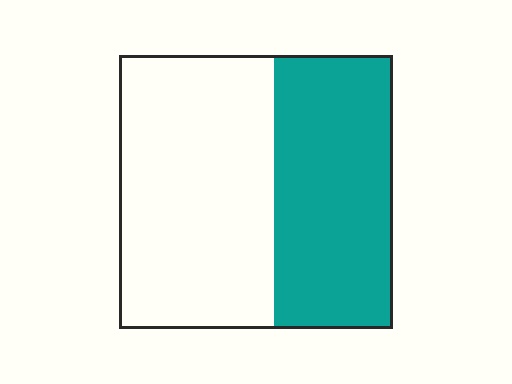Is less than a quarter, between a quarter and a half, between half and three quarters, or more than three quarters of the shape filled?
Between a quarter and a half.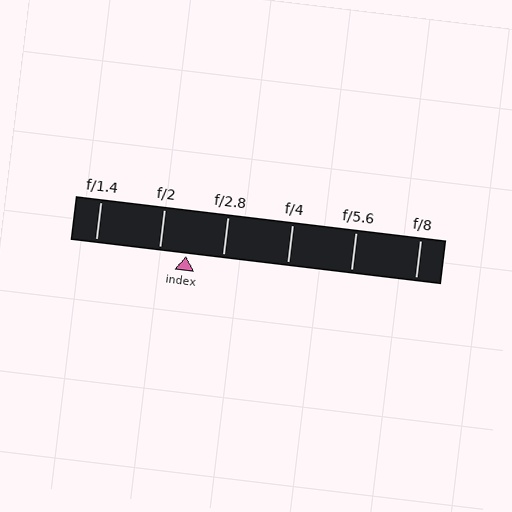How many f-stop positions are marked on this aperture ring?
There are 6 f-stop positions marked.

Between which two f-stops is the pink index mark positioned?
The index mark is between f/2 and f/2.8.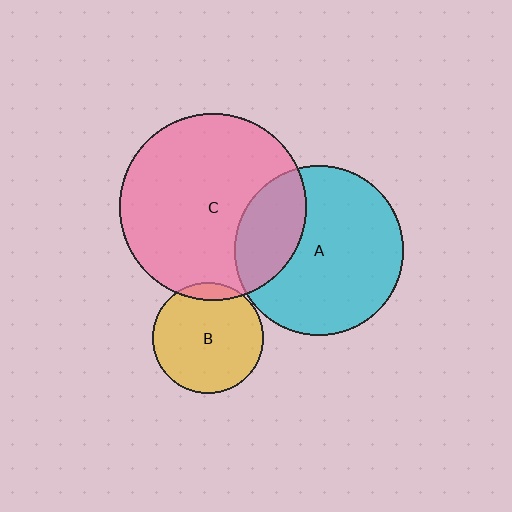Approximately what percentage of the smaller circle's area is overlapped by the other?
Approximately 25%.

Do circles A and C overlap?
Yes.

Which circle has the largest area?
Circle C (pink).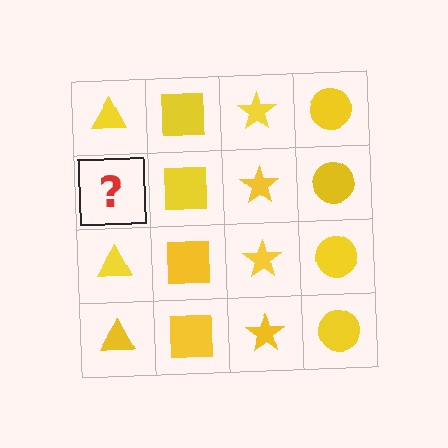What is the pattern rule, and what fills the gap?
The rule is that each column has a consistent shape. The gap should be filled with a yellow triangle.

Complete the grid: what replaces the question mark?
The question mark should be replaced with a yellow triangle.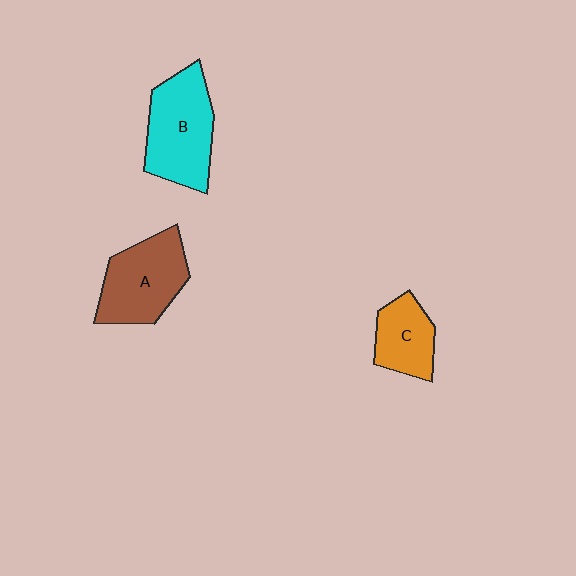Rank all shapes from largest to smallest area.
From largest to smallest: B (cyan), A (brown), C (orange).